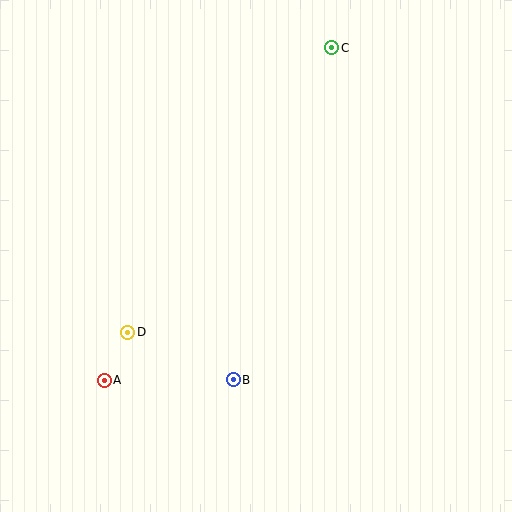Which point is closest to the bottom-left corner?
Point A is closest to the bottom-left corner.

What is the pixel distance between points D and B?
The distance between D and B is 116 pixels.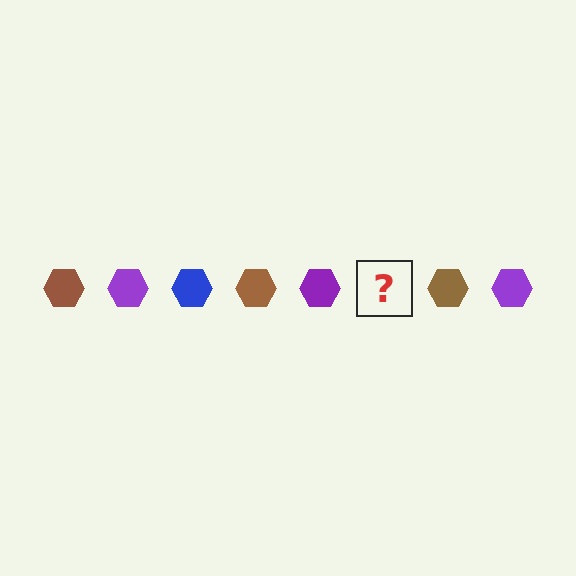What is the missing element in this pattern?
The missing element is a blue hexagon.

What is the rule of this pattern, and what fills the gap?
The rule is that the pattern cycles through brown, purple, blue hexagons. The gap should be filled with a blue hexagon.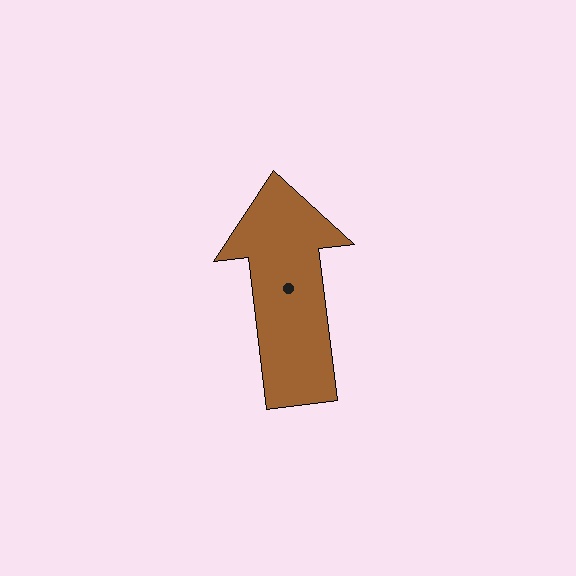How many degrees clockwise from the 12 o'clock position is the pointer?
Approximately 353 degrees.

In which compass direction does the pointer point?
North.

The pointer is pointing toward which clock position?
Roughly 12 o'clock.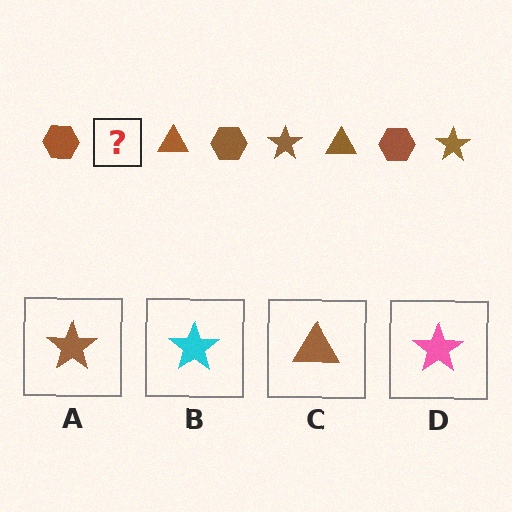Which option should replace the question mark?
Option A.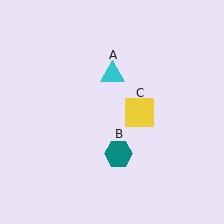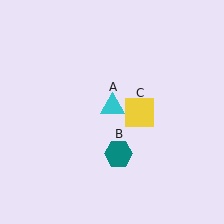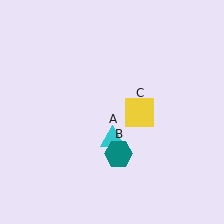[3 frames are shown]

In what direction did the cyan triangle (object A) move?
The cyan triangle (object A) moved down.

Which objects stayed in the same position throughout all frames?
Teal hexagon (object B) and yellow square (object C) remained stationary.